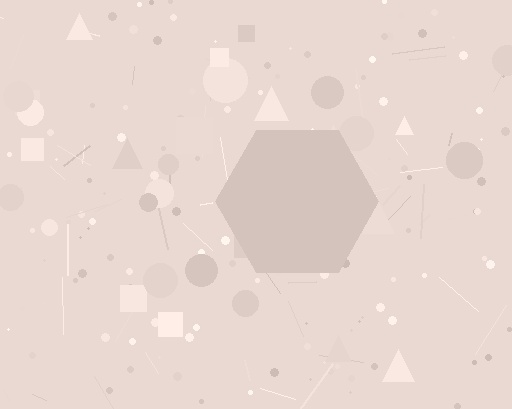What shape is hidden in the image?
A hexagon is hidden in the image.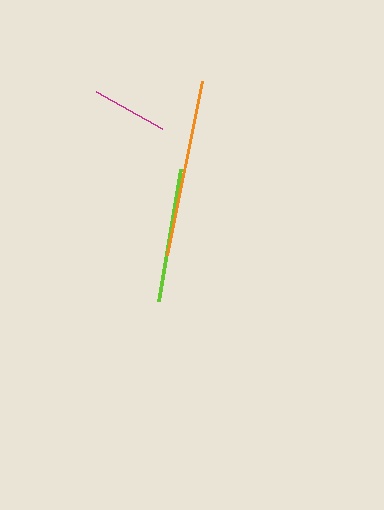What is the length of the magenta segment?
The magenta segment is approximately 75 pixels long.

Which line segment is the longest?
The orange line is the longest at approximately 177 pixels.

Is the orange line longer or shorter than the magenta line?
The orange line is longer than the magenta line.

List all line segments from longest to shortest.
From longest to shortest: orange, lime, magenta.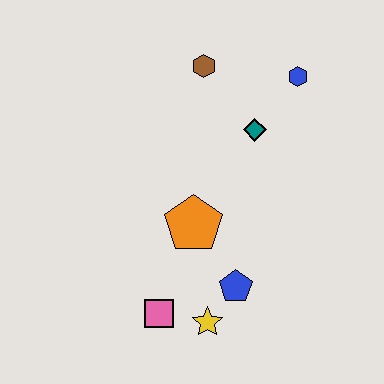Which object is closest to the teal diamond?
The blue hexagon is closest to the teal diamond.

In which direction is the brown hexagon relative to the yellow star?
The brown hexagon is above the yellow star.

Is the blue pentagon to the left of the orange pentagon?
No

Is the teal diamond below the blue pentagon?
No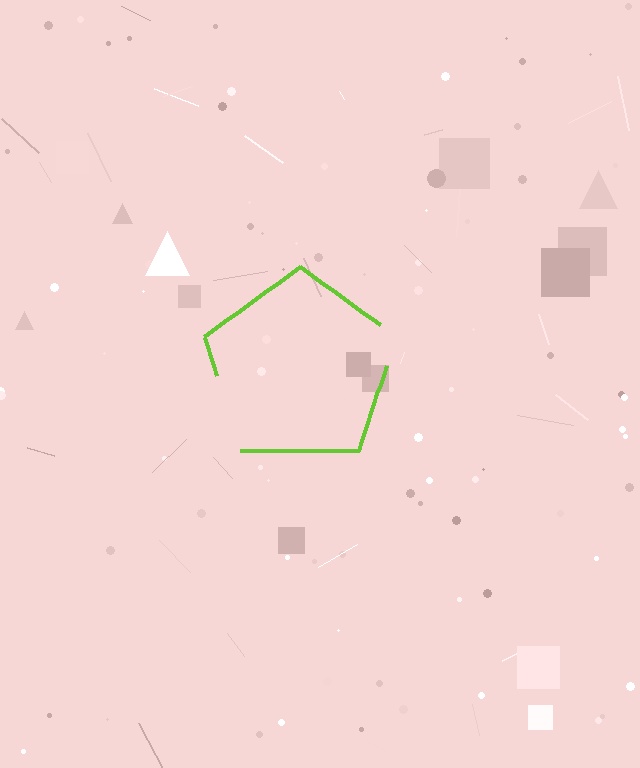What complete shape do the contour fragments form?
The contour fragments form a pentagon.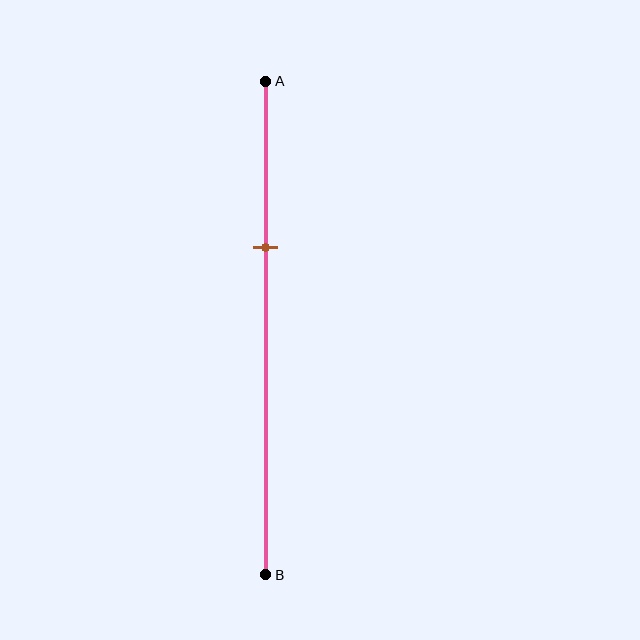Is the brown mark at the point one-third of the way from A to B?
Yes, the mark is approximately at the one-third point.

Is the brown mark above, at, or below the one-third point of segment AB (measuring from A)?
The brown mark is approximately at the one-third point of segment AB.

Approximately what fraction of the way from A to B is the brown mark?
The brown mark is approximately 35% of the way from A to B.